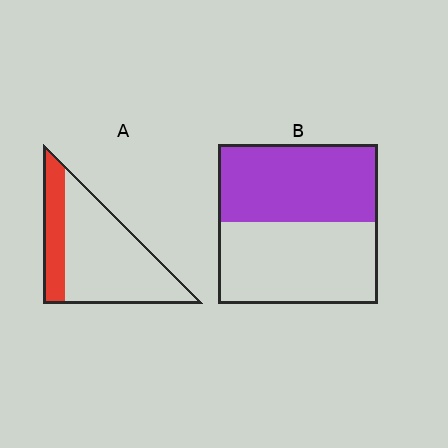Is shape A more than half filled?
No.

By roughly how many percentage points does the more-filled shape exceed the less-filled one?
By roughly 25 percentage points (B over A).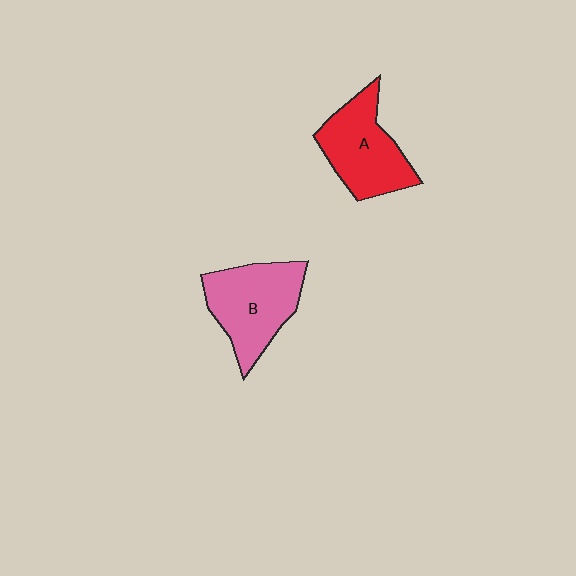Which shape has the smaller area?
Shape A (red).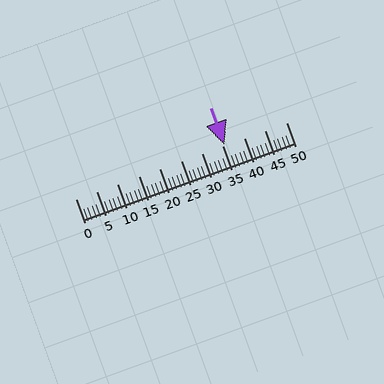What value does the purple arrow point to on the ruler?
The purple arrow points to approximately 35.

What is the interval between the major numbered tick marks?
The major tick marks are spaced 5 units apart.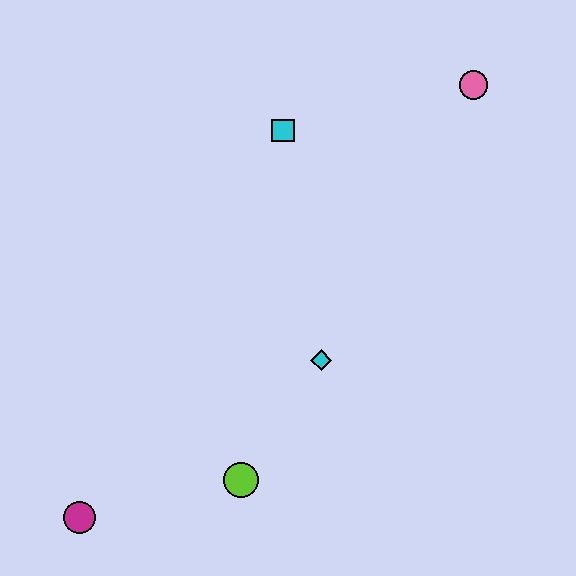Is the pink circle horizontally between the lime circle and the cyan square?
No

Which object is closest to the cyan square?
The pink circle is closest to the cyan square.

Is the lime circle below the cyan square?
Yes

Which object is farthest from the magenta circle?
The pink circle is farthest from the magenta circle.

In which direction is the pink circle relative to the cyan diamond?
The pink circle is above the cyan diamond.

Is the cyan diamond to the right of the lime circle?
Yes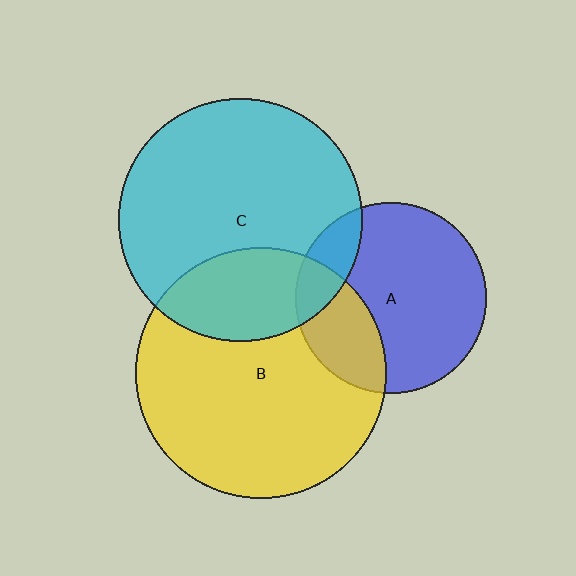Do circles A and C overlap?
Yes.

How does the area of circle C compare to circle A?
Approximately 1.6 times.